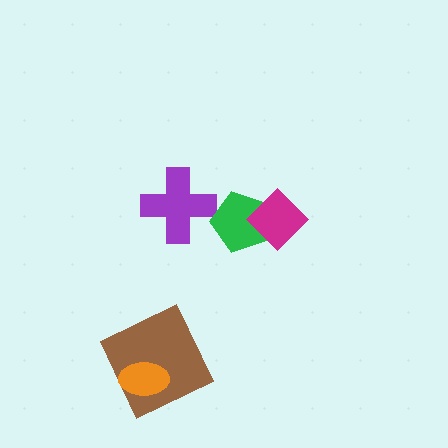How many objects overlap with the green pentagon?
1 object overlaps with the green pentagon.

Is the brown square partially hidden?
Yes, it is partially covered by another shape.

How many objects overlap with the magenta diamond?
1 object overlaps with the magenta diamond.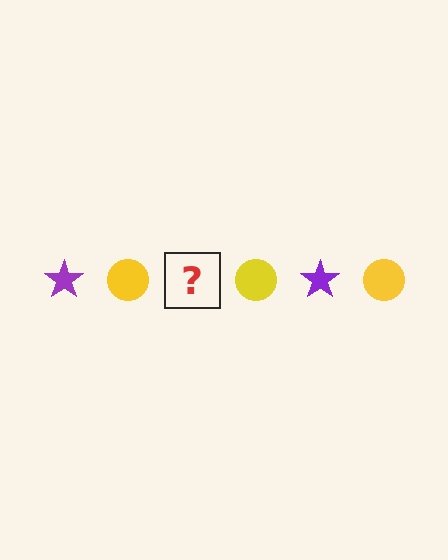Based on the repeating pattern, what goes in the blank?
The blank should be a purple star.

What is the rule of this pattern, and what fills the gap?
The rule is that the pattern alternates between purple star and yellow circle. The gap should be filled with a purple star.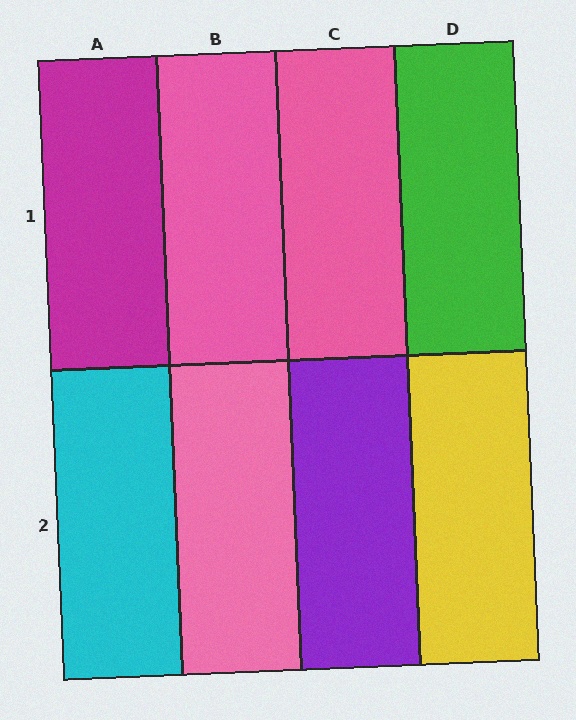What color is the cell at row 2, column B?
Pink.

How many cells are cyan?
1 cell is cyan.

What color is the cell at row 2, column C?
Purple.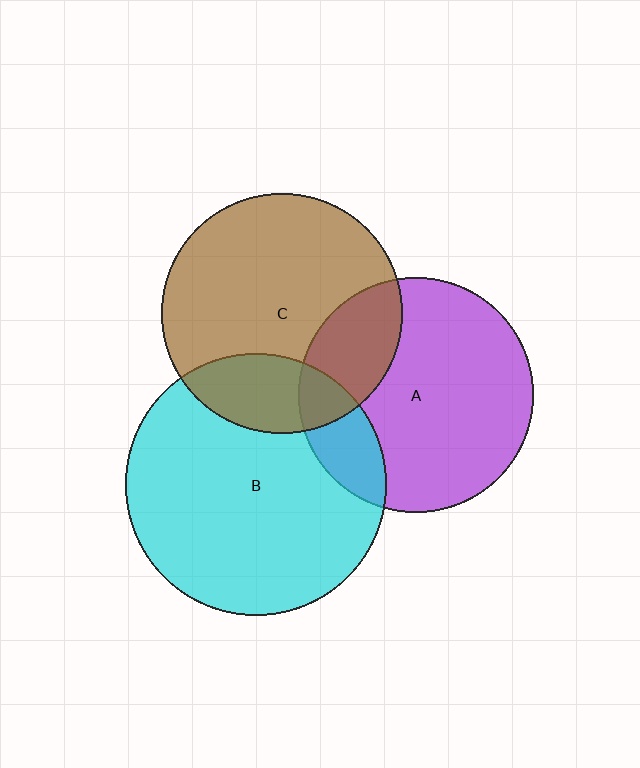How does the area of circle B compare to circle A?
Approximately 1.2 times.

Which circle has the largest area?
Circle B (cyan).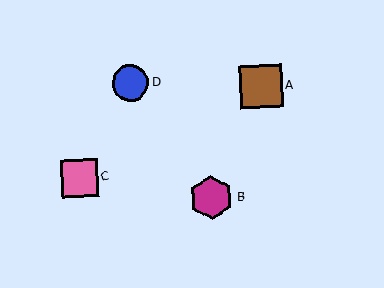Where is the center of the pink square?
The center of the pink square is at (79, 178).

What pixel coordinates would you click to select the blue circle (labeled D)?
Click at (130, 83) to select the blue circle D.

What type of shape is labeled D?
Shape D is a blue circle.